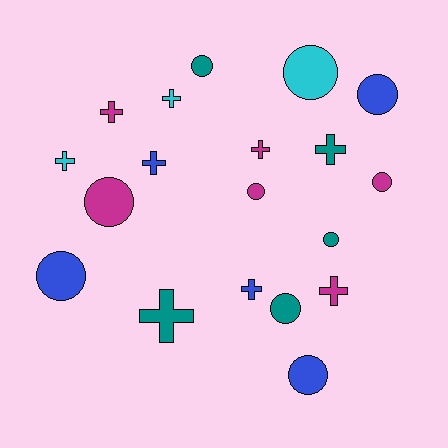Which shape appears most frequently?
Circle, with 10 objects.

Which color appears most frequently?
Magenta, with 6 objects.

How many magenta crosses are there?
There are 3 magenta crosses.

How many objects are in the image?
There are 19 objects.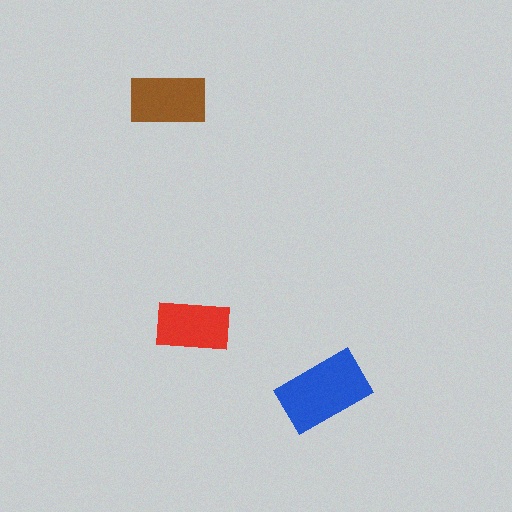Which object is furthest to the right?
The blue rectangle is rightmost.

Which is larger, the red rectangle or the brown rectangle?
The brown one.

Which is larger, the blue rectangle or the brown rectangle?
The blue one.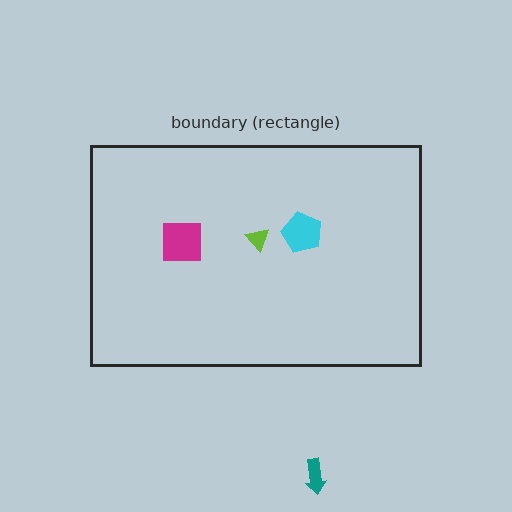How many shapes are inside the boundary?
3 inside, 1 outside.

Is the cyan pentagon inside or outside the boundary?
Inside.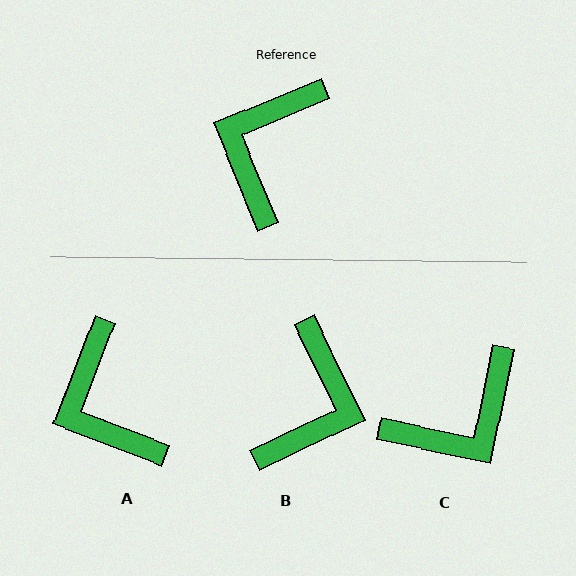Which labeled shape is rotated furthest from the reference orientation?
B, about 177 degrees away.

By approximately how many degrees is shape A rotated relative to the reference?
Approximately 47 degrees counter-clockwise.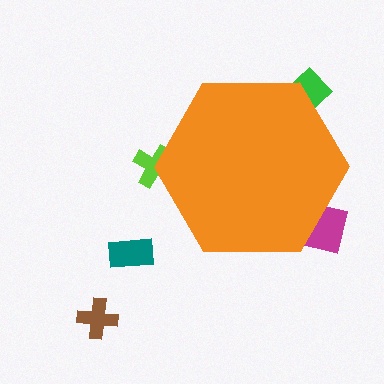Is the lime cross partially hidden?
Yes, the lime cross is partially hidden behind the orange hexagon.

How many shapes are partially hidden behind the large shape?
3 shapes are partially hidden.